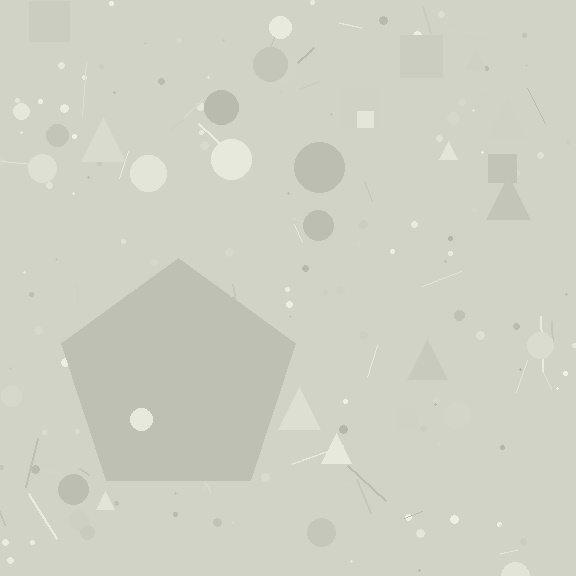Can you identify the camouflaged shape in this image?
The camouflaged shape is a pentagon.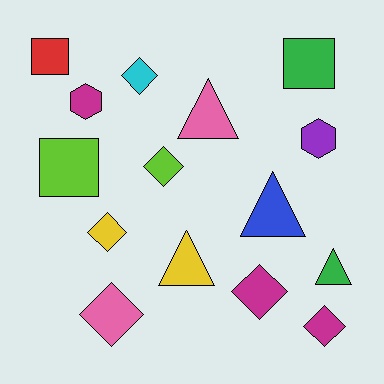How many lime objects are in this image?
There are 2 lime objects.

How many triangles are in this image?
There are 4 triangles.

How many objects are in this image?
There are 15 objects.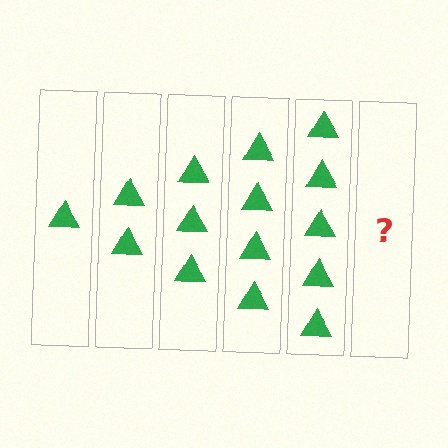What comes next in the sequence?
The next element should be 6 triangles.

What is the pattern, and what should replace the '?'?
The pattern is that each step adds one more triangle. The '?' should be 6 triangles.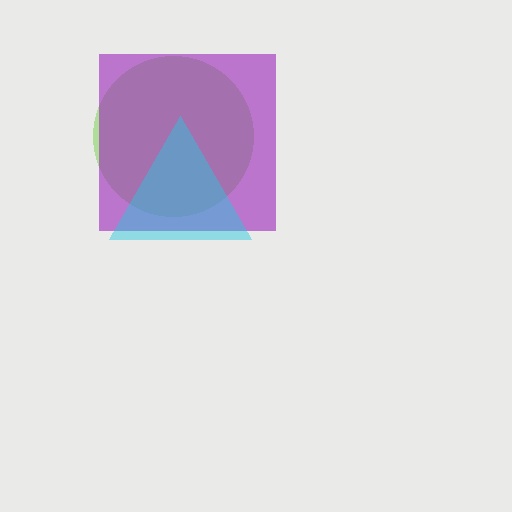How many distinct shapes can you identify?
There are 3 distinct shapes: a lime circle, a purple square, a cyan triangle.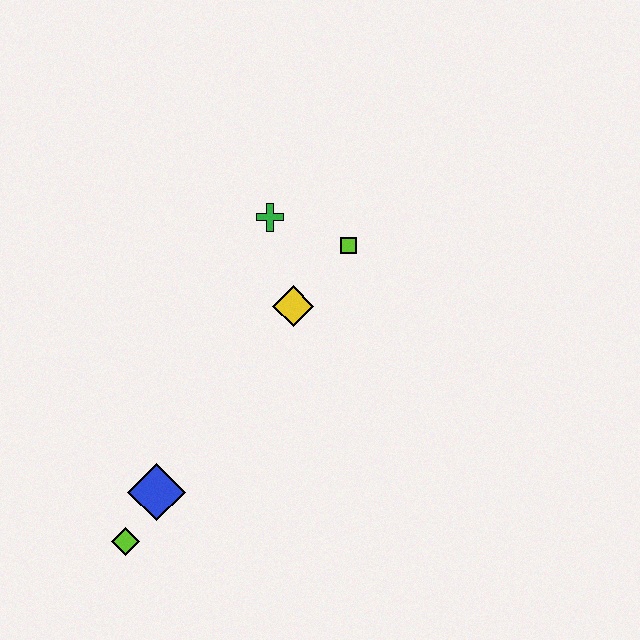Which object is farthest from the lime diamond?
The lime square is farthest from the lime diamond.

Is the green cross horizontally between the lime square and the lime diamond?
Yes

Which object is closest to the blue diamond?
The lime diamond is closest to the blue diamond.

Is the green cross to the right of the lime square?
No